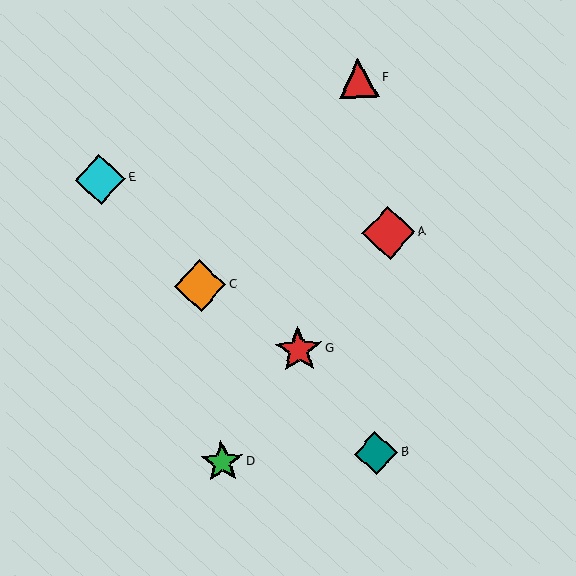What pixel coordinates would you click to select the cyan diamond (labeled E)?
Click at (100, 179) to select the cyan diamond E.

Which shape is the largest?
The red diamond (labeled A) is the largest.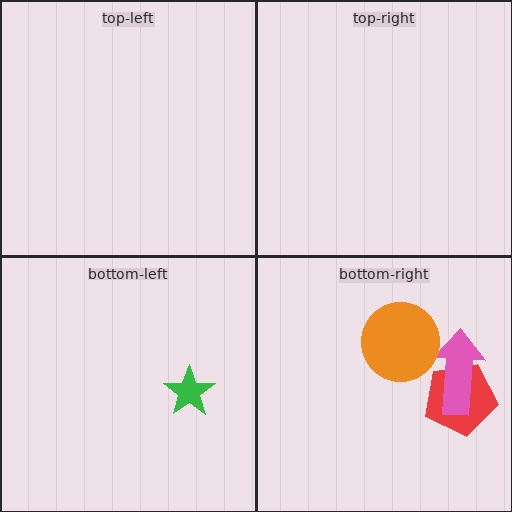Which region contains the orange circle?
The bottom-right region.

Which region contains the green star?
The bottom-left region.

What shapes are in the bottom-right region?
The red pentagon, the pink arrow, the orange circle.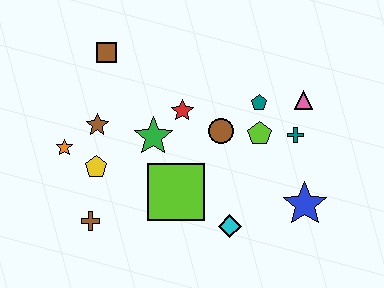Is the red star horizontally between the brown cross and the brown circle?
Yes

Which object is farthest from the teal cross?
The orange star is farthest from the teal cross.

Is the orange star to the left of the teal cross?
Yes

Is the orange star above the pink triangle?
No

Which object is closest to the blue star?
The teal cross is closest to the blue star.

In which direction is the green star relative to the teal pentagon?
The green star is to the left of the teal pentagon.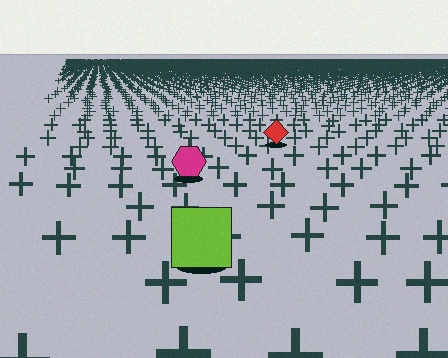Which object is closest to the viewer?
The lime square is closest. The texture marks near it are larger and more spread out.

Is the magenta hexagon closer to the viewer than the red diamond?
Yes. The magenta hexagon is closer — you can tell from the texture gradient: the ground texture is coarser near it.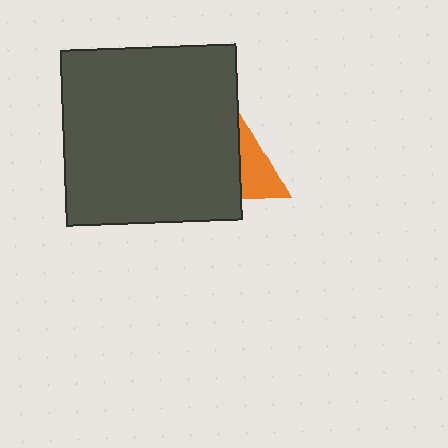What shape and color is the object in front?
The object in front is a dark gray square.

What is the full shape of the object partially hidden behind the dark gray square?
The partially hidden object is an orange triangle.